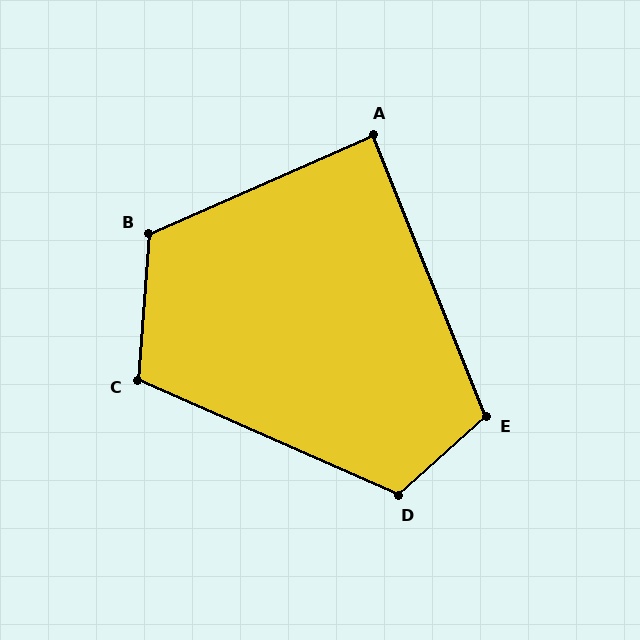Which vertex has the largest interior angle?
B, at approximately 118 degrees.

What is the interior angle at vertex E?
Approximately 110 degrees (obtuse).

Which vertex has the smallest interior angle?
A, at approximately 88 degrees.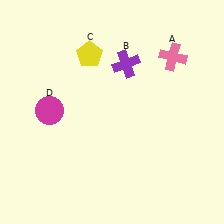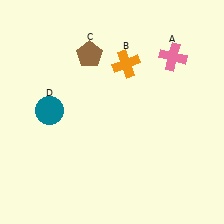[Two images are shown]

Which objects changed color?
B changed from purple to orange. C changed from yellow to brown. D changed from magenta to teal.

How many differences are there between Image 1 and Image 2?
There are 3 differences between the two images.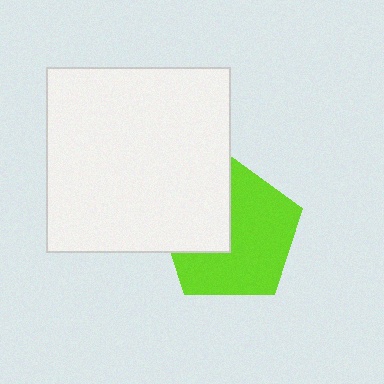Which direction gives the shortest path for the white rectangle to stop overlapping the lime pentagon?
Moving left gives the shortest separation.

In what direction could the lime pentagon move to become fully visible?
The lime pentagon could move right. That would shift it out from behind the white rectangle entirely.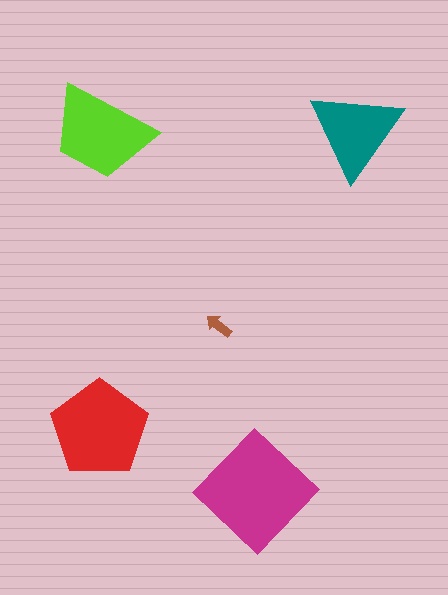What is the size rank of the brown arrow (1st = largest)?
5th.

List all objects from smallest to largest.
The brown arrow, the teal triangle, the lime trapezoid, the red pentagon, the magenta diamond.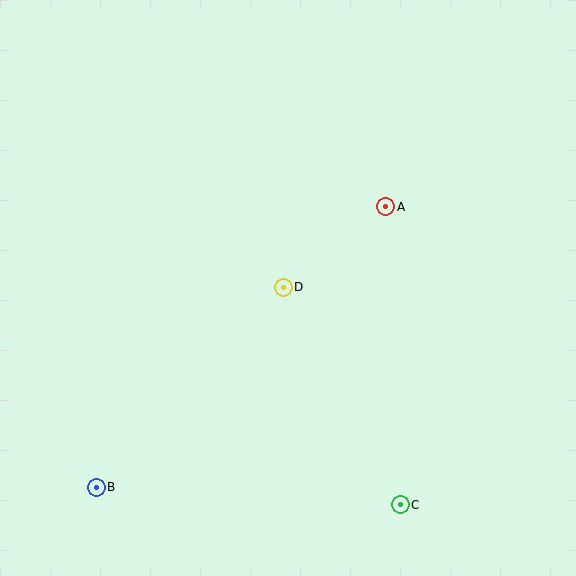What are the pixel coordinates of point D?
Point D is at (283, 287).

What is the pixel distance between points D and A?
The distance between D and A is 130 pixels.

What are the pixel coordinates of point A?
Point A is at (386, 207).